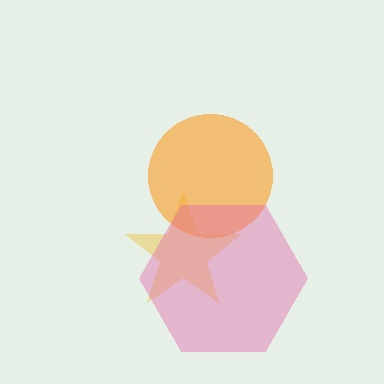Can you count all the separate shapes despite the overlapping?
Yes, there are 3 separate shapes.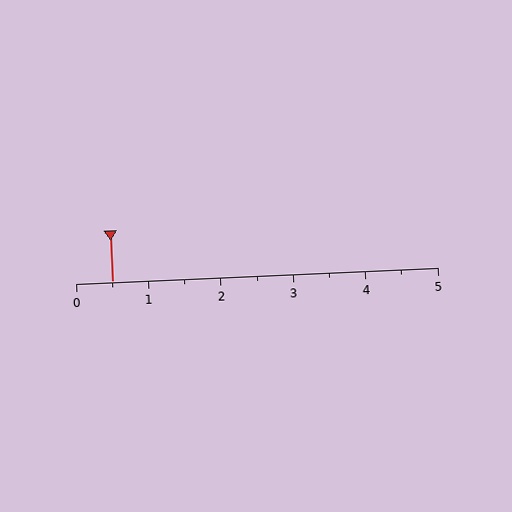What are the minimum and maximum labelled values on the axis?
The axis runs from 0 to 5.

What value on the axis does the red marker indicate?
The marker indicates approximately 0.5.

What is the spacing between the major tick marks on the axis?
The major ticks are spaced 1 apart.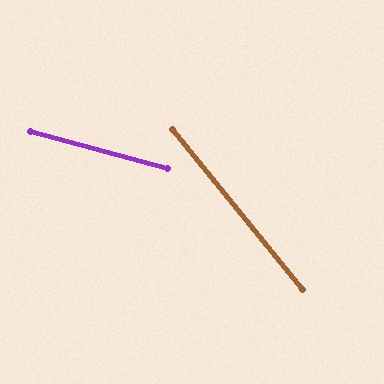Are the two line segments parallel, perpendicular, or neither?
Neither parallel nor perpendicular — they differ by about 36°.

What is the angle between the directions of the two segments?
Approximately 36 degrees.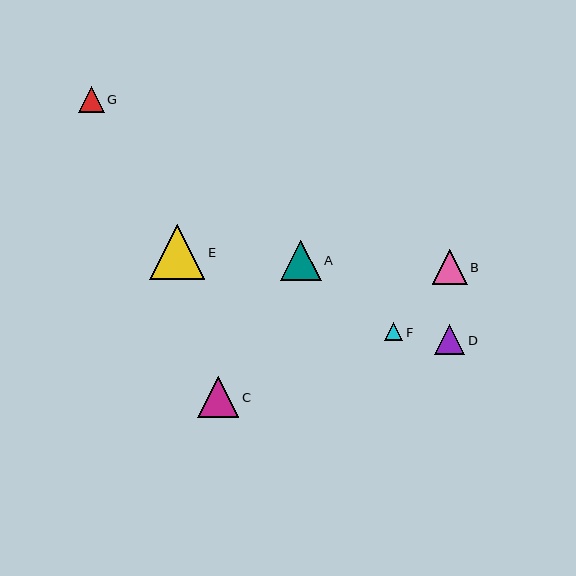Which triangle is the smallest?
Triangle F is the smallest with a size of approximately 18 pixels.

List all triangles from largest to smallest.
From largest to smallest: E, C, A, B, D, G, F.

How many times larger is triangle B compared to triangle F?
Triangle B is approximately 1.9 times the size of triangle F.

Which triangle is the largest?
Triangle E is the largest with a size of approximately 55 pixels.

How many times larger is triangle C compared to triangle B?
Triangle C is approximately 1.2 times the size of triangle B.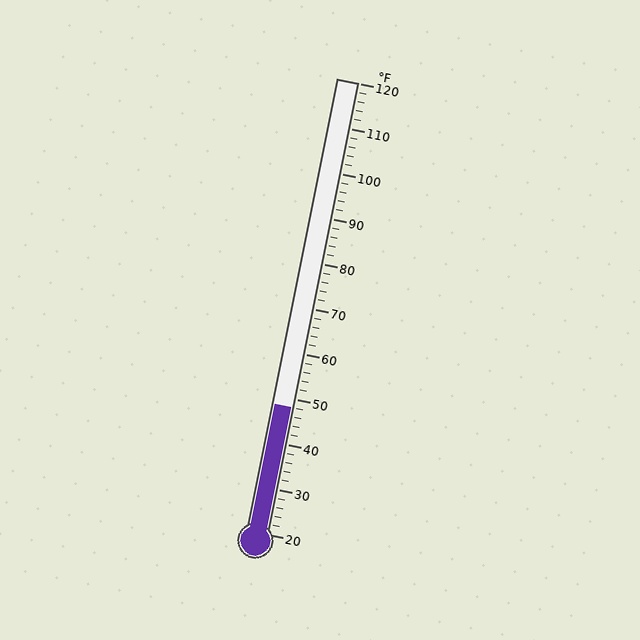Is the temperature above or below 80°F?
The temperature is below 80°F.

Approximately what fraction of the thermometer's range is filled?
The thermometer is filled to approximately 30% of its range.